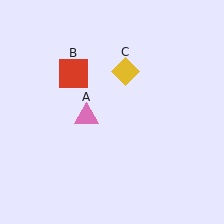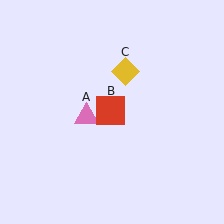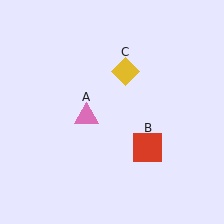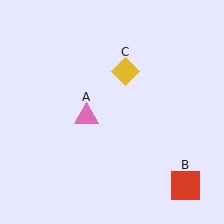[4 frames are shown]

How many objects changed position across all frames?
1 object changed position: red square (object B).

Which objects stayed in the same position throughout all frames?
Pink triangle (object A) and yellow diamond (object C) remained stationary.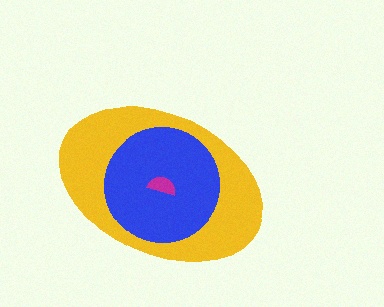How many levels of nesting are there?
3.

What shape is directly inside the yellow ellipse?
The blue circle.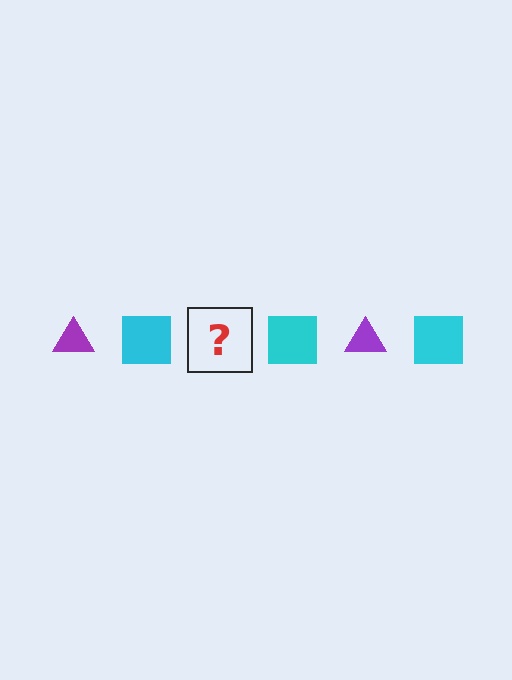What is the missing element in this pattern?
The missing element is a purple triangle.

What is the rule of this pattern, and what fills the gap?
The rule is that the pattern alternates between purple triangle and cyan square. The gap should be filled with a purple triangle.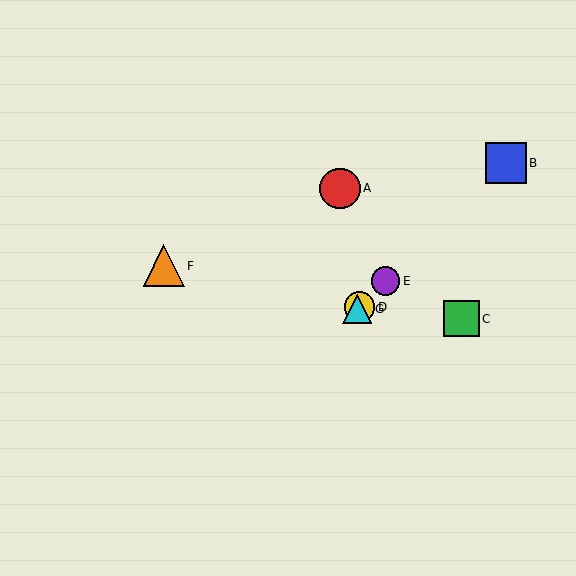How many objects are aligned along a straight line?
4 objects (B, D, E, G) are aligned along a straight line.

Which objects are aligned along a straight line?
Objects B, D, E, G are aligned along a straight line.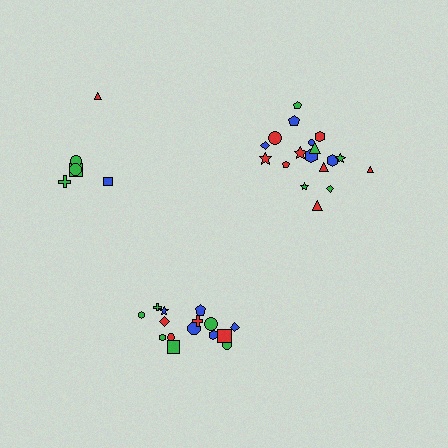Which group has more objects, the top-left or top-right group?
The top-right group.